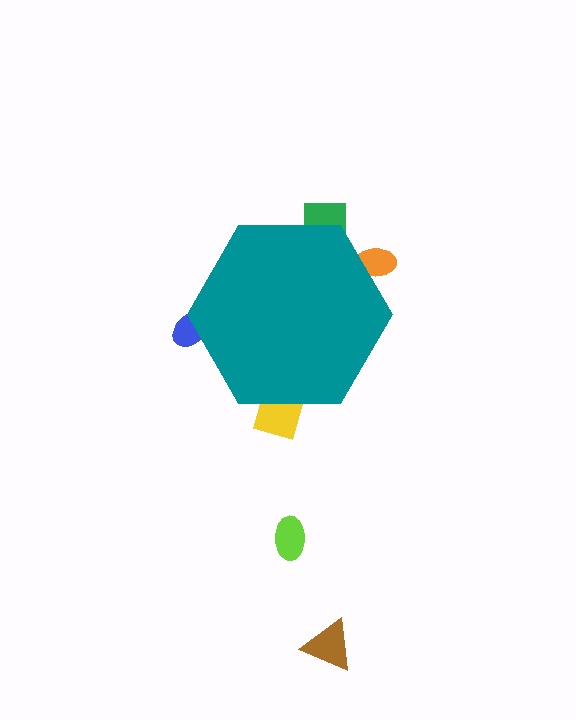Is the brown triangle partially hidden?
No, the brown triangle is fully visible.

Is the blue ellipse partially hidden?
Yes, the blue ellipse is partially hidden behind the teal hexagon.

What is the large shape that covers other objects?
A teal hexagon.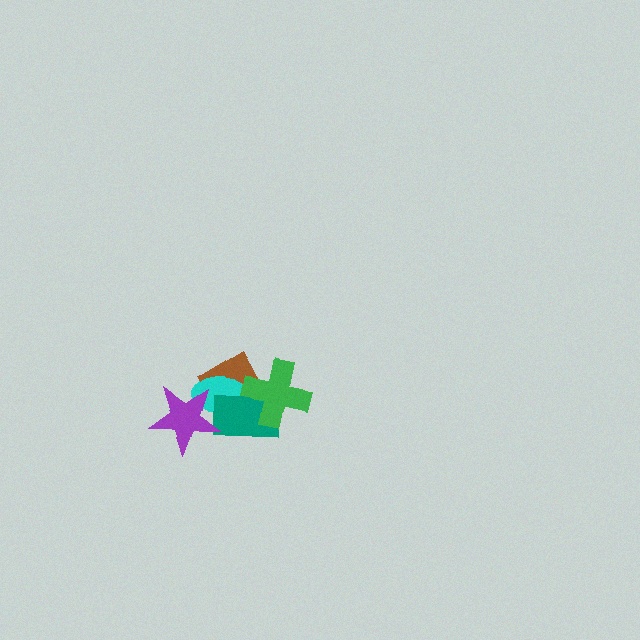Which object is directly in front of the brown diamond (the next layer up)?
The cyan ellipse is directly in front of the brown diamond.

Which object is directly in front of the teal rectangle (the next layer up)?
The purple star is directly in front of the teal rectangle.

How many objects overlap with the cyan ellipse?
3 objects overlap with the cyan ellipse.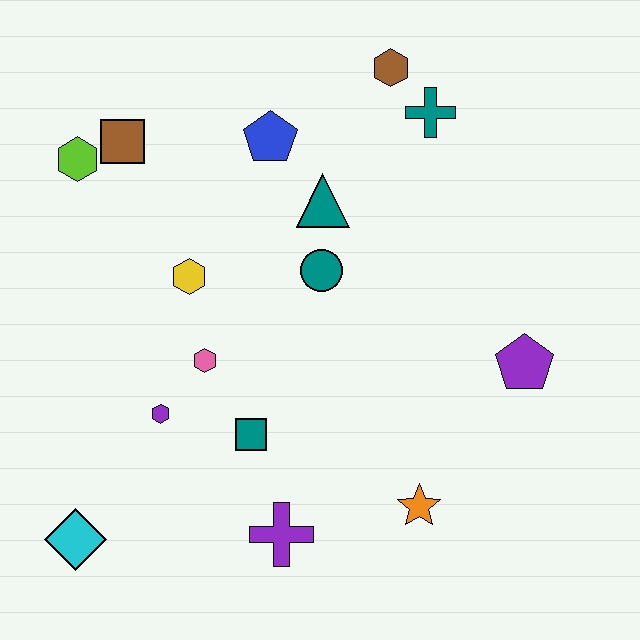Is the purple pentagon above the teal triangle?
No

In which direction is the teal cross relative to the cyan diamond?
The teal cross is above the cyan diamond.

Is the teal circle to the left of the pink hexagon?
No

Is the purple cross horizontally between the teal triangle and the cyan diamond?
Yes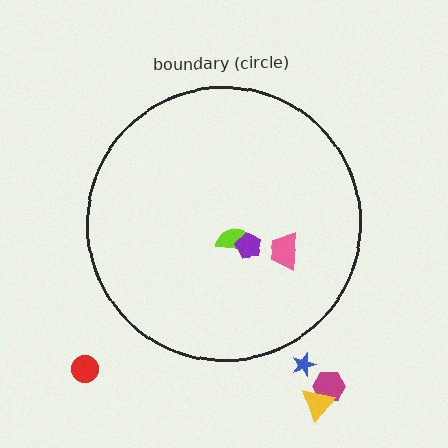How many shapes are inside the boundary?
3 inside, 4 outside.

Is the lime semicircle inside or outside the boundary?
Inside.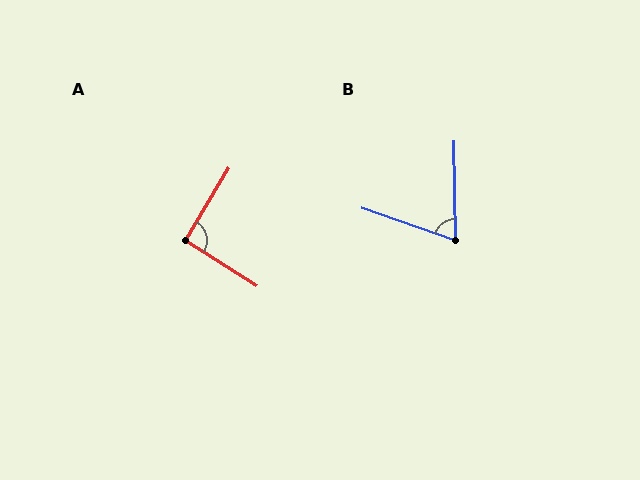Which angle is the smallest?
B, at approximately 70 degrees.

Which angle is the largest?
A, at approximately 92 degrees.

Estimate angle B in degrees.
Approximately 70 degrees.